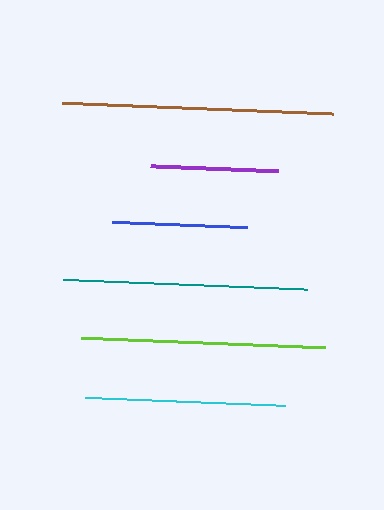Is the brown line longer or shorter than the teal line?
The brown line is longer than the teal line.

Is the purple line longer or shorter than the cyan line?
The cyan line is longer than the purple line.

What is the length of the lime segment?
The lime segment is approximately 245 pixels long.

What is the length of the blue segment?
The blue segment is approximately 135 pixels long.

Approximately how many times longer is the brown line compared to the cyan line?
The brown line is approximately 1.4 times the length of the cyan line.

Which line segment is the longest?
The brown line is the longest at approximately 271 pixels.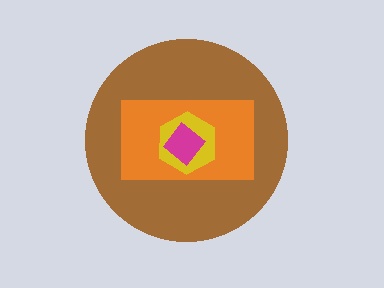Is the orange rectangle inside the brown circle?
Yes.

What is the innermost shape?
The magenta diamond.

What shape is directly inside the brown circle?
The orange rectangle.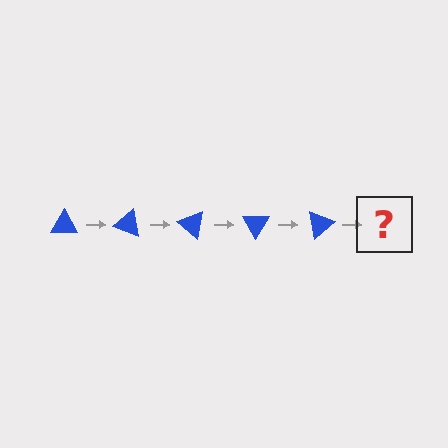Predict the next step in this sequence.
The next step is a blue triangle rotated 100 degrees.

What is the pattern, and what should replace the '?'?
The pattern is that the triangle rotates 20 degrees each step. The '?' should be a blue triangle rotated 100 degrees.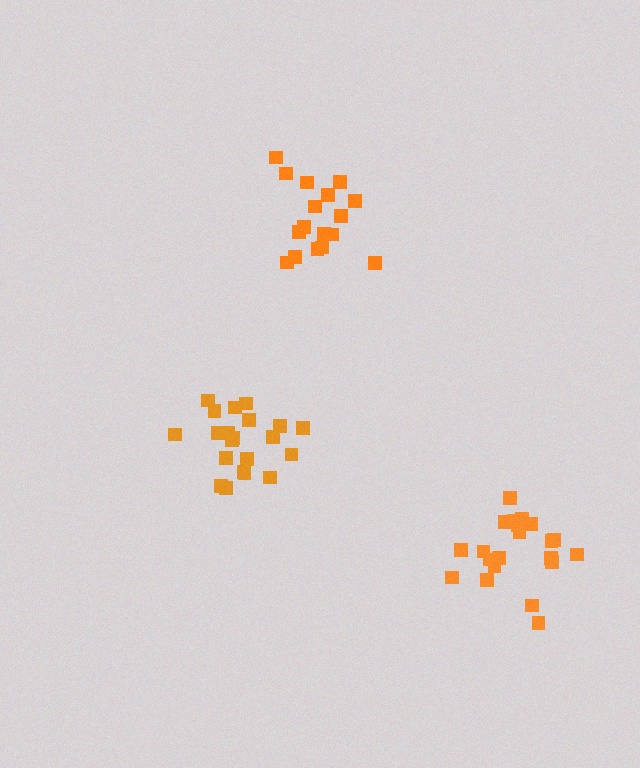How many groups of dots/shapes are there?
There are 3 groups.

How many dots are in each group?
Group 1: 17 dots, Group 2: 21 dots, Group 3: 21 dots (59 total).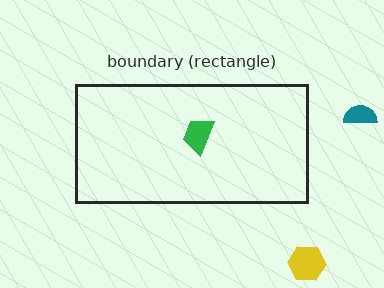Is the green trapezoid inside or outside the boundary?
Inside.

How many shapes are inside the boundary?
1 inside, 2 outside.